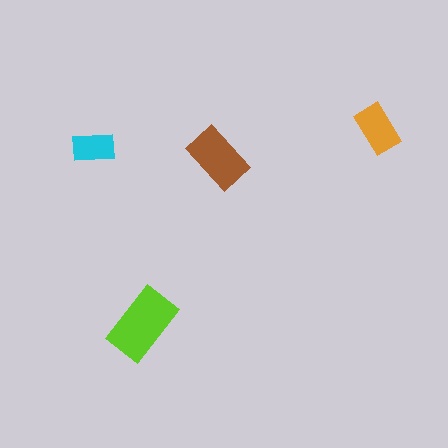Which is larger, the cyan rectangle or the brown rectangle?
The brown one.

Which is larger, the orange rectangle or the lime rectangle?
The lime one.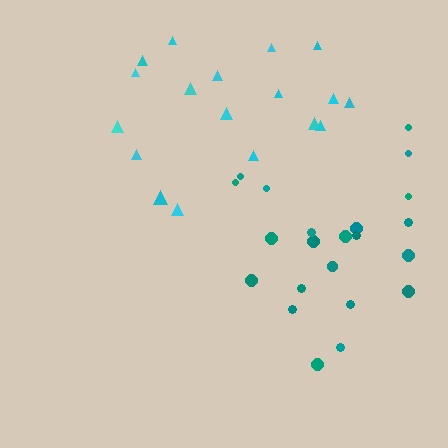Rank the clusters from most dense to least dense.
cyan, teal.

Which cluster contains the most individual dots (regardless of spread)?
Teal (22).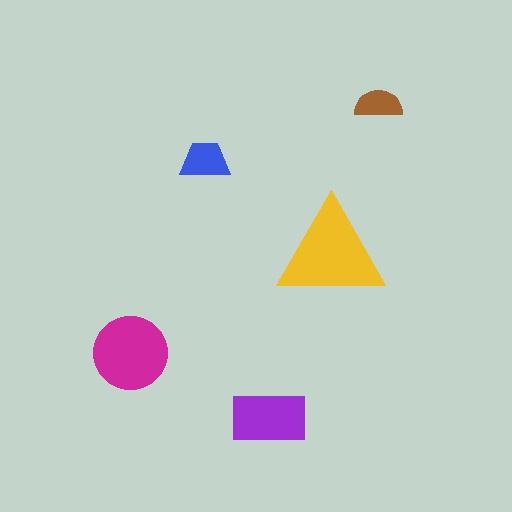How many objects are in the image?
There are 5 objects in the image.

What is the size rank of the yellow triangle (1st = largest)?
1st.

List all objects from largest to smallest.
The yellow triangle, the magenta circle, the purple rectangle, the blue trapezoid, the brown semicircle.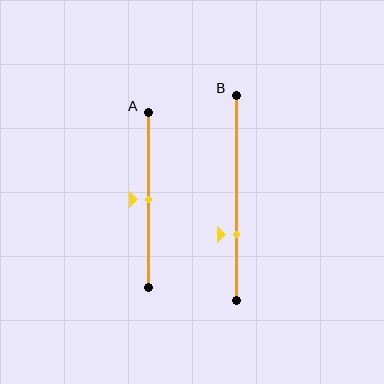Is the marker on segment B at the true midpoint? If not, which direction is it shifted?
No, the marker on segment B is shifted downward by about 18% of the segment length.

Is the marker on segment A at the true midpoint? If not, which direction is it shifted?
Yes, the marker on segment A is at the true midpoint.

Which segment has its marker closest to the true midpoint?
Segment A has its marker closest to the true midpoint.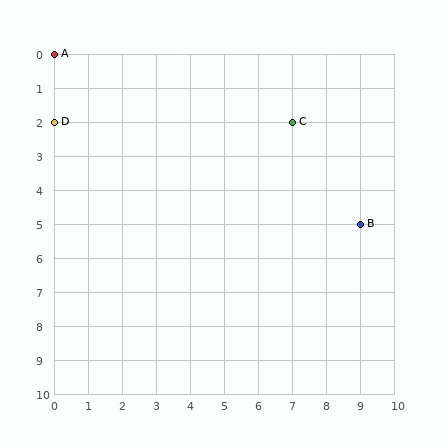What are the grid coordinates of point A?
Point A is at grid coordinates (0, 0).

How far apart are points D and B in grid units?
Points D and B are 9 columns and 3 rows apart (about 9.5 grid units diagonally).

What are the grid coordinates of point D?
Point D is at grid coordinates (0, 2).